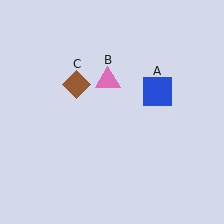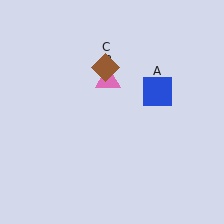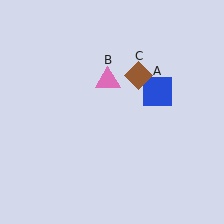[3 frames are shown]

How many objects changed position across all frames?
1 object changed position: brown diamond (object C).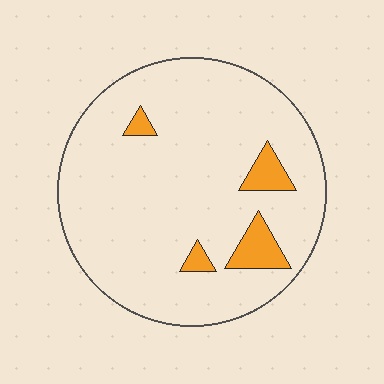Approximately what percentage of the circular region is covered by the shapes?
Approximately 10%.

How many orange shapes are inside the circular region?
4.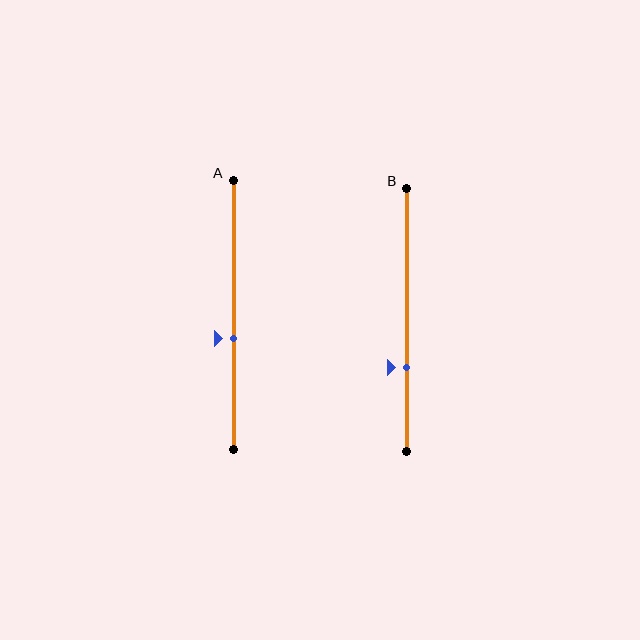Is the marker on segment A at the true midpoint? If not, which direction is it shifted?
No, the marker on segment A is shifted downward by about 9% of the segment length.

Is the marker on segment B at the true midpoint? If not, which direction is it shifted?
No, the marker on segment B is shifted downward by about 18% of the segment length.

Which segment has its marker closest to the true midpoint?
Segment A has its marker closest to the true midpoint.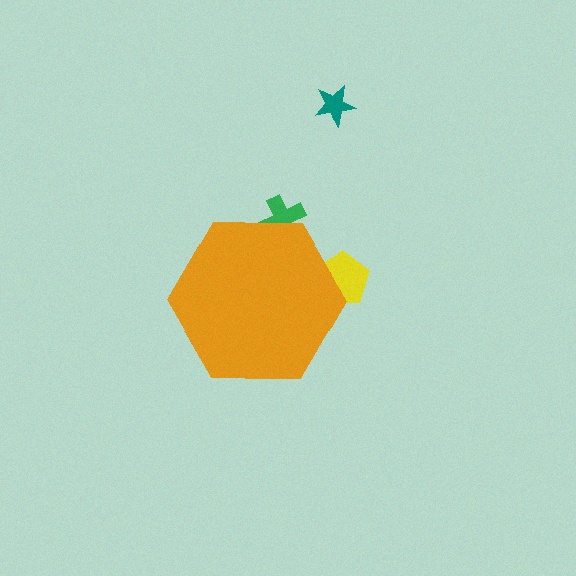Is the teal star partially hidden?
No, the teal star is fully visible.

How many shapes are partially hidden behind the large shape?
2 shapes are partially hidden.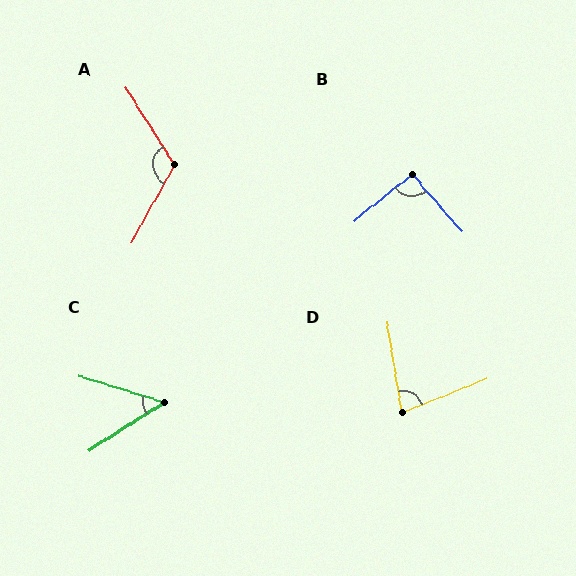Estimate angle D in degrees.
Approximately 78 degrees.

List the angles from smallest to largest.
C (50°), D (78°), B (92°), A (119°).